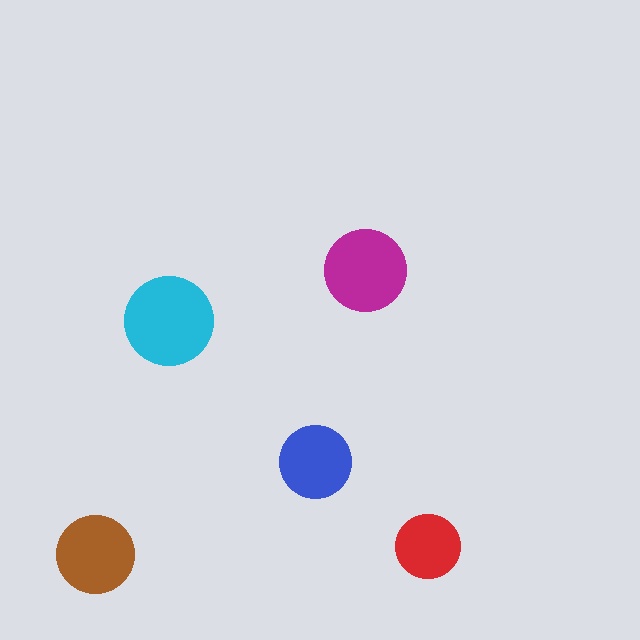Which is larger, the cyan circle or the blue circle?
The cyan one.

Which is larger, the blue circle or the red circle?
The blue one.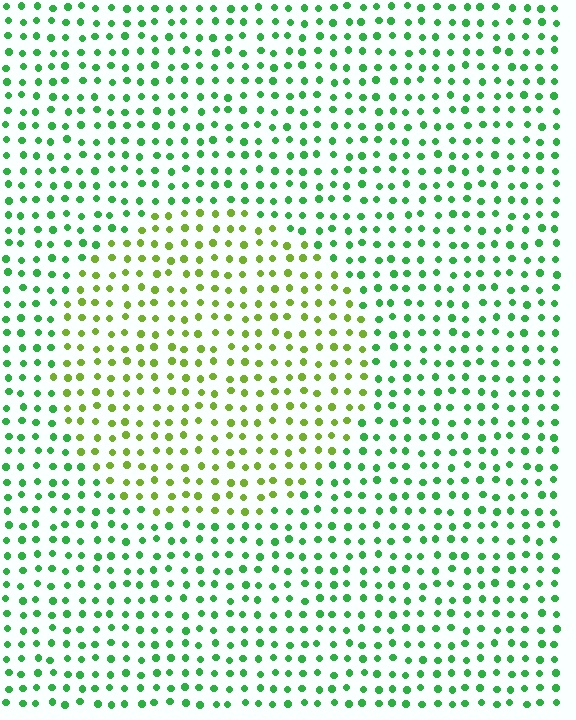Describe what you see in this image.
The image is filled with small green elements in a uniform arrangement. A circle-shaped region is visible where the elements are tinted to a slightly different hue, forming a subtle color boundary.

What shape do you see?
I see a circle.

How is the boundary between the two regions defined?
The boundary is defined purely by a slight shift in hue (about 41 degrees). Spacing, size, and orientation are identical on both sides.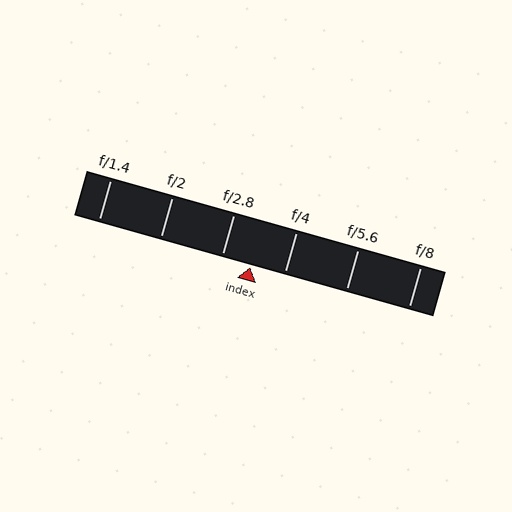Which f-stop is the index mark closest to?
The index mark is closest to f/2.8.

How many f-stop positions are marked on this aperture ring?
There are 6 f-stop positions marked.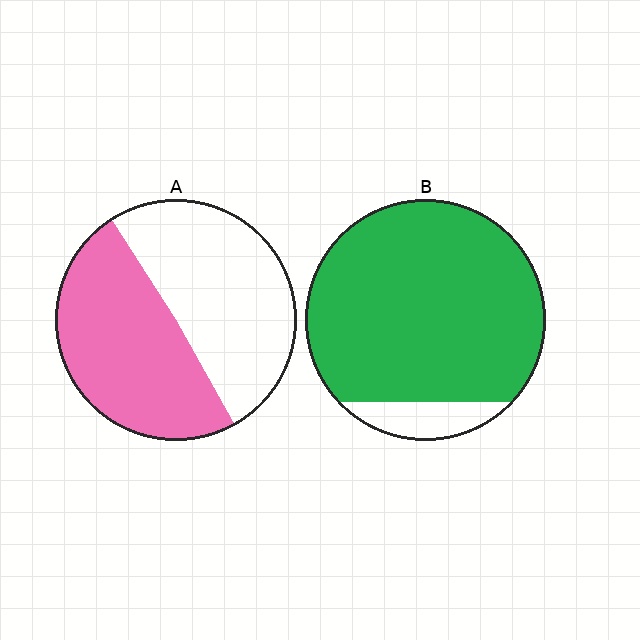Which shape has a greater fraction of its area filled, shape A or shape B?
Shape B.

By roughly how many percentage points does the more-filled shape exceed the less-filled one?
By roughly 40 percentage points (B over A).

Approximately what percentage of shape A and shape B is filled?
A is approximately 50% and B is approximately 90%.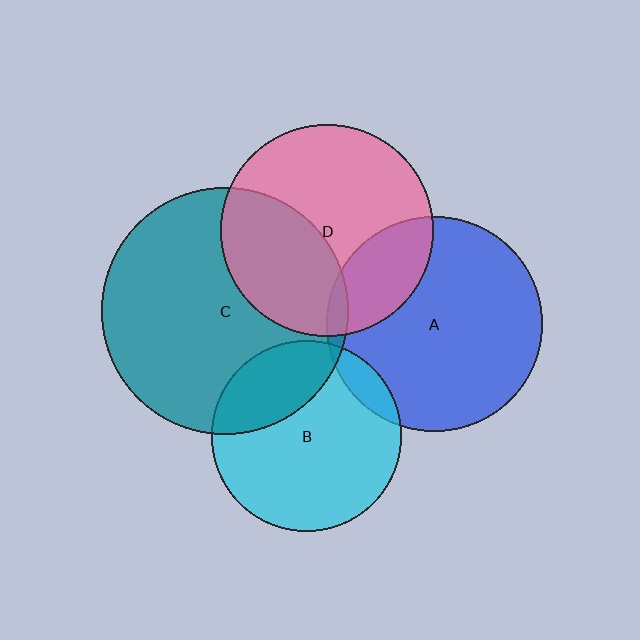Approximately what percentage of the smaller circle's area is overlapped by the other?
Approximately 35%.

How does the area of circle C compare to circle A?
Approximately 1.3 times.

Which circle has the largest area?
Circle C (teal).